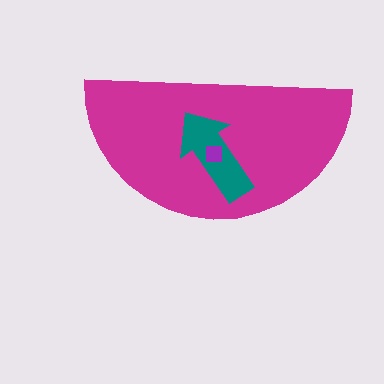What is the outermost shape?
The magenta semicircle.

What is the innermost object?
The purple square.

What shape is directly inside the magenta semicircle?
The teal arrow.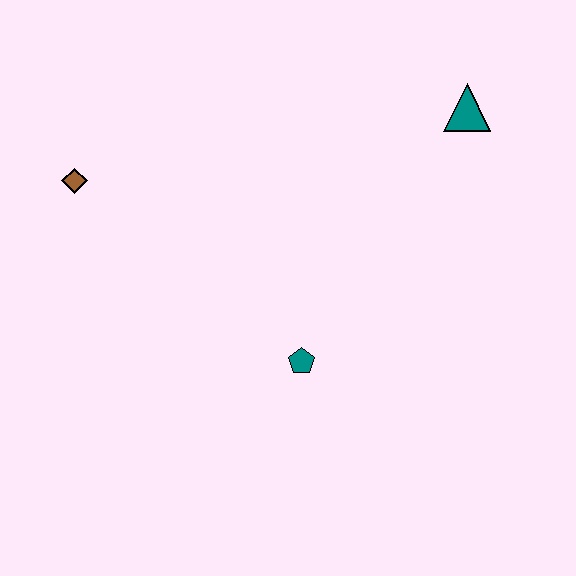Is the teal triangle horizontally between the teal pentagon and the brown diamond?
No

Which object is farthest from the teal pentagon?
The teal triangle is farthest from the teal pentagon.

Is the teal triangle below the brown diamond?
No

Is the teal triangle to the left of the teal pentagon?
No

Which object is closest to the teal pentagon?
The brown diamond is closest to the teal pentagon.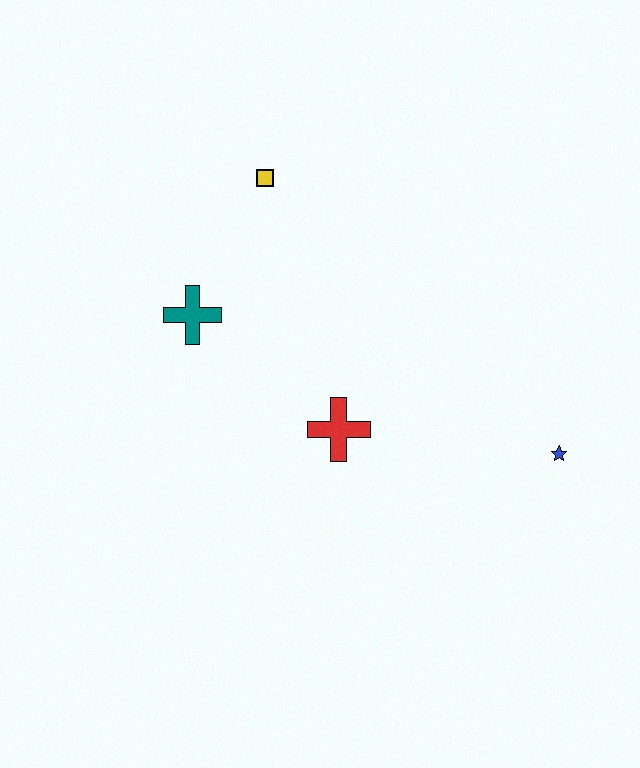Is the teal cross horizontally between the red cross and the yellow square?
No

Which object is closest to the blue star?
The red cross is closest to the blue star.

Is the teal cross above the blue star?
Yes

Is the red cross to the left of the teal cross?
No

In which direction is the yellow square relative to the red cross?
The yellow square is above the red cross.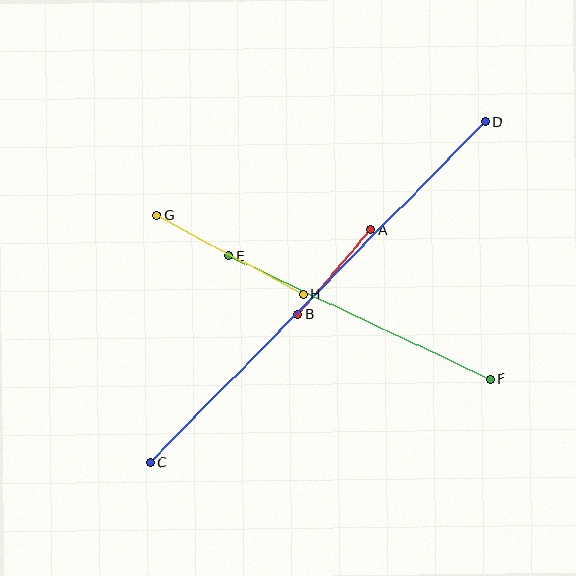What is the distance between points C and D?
The distance is approximately 478 pixels.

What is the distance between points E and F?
The distance is approximately 290 pixels.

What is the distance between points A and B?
The distance is approximately 112 pixels.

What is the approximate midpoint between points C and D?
The midpoint is at approximately (318, 292) pixels.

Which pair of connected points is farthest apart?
Points C and D are farthest apart.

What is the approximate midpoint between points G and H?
The midpoint is at approximately (230, 255) pixels.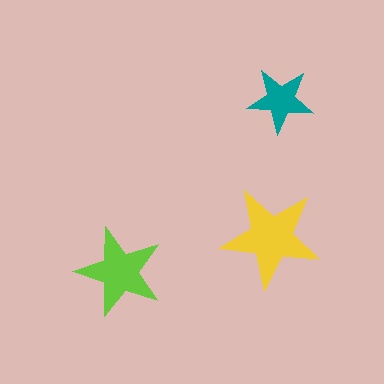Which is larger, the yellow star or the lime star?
The yellow one.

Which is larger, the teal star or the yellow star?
The yellow one.